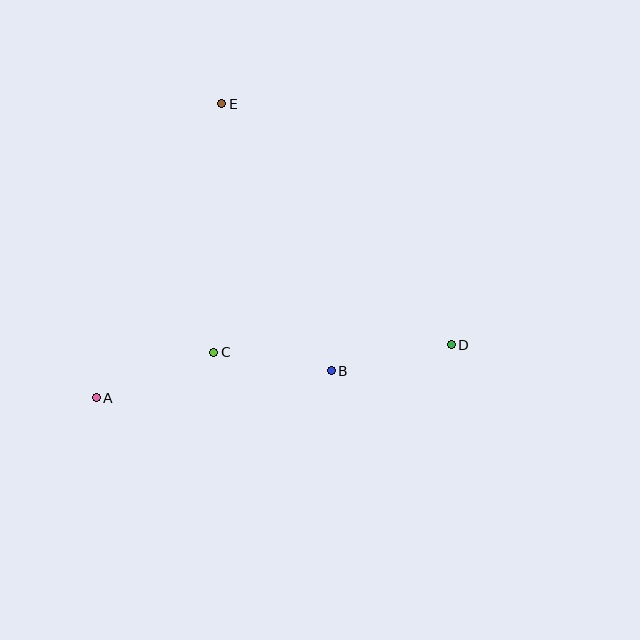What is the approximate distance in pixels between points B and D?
The distance between B and D is approximately 123 pixels.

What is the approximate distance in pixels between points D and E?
The distance between D and E is approximately 333 pixels.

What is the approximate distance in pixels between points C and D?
The distance between C and D is approximately 238 pixels.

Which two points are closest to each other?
Points B and C are closest to each other.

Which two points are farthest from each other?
Points A and D are farthest from each other.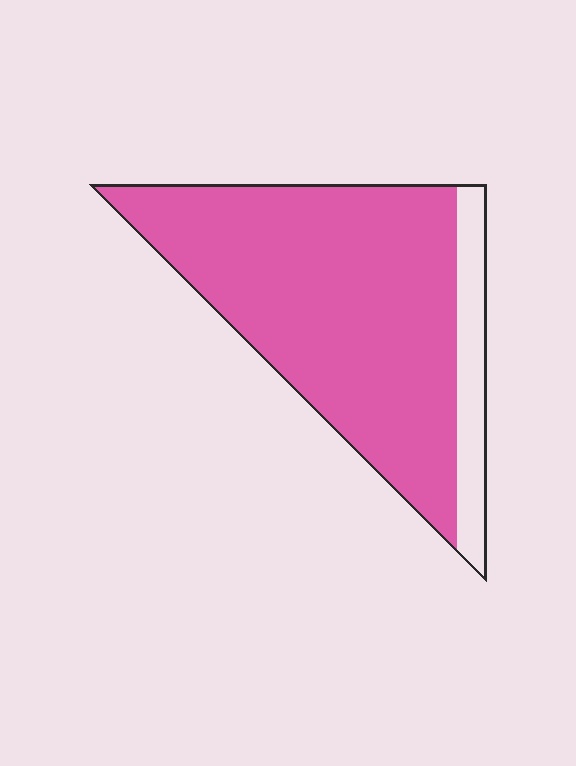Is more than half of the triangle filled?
Yes.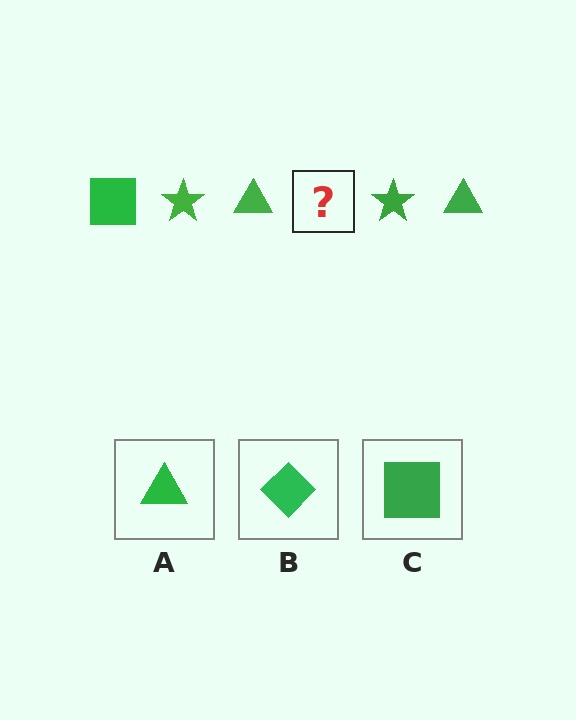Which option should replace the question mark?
Option C.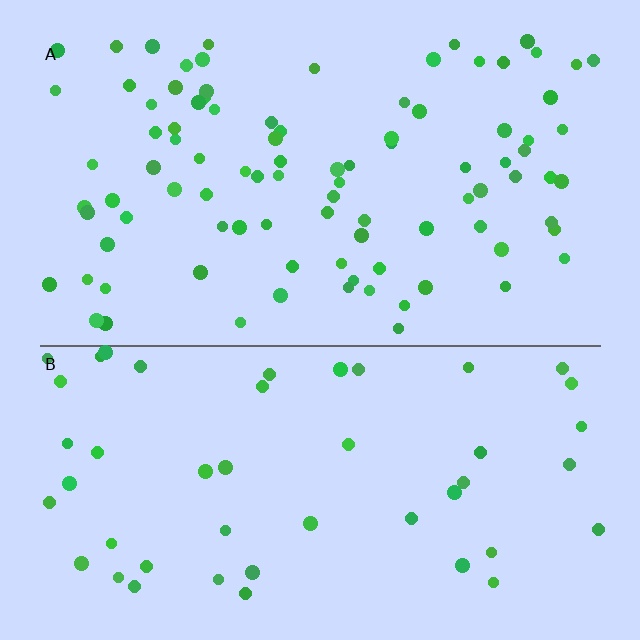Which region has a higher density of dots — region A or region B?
A (the top).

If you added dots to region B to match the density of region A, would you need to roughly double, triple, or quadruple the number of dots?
Approximately double.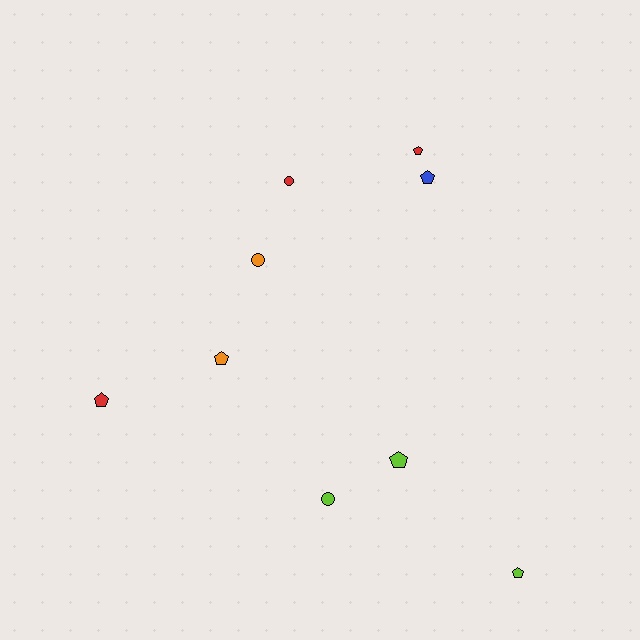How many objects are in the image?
There are 9 objects.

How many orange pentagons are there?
There is 1 orange pentagon.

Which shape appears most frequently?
Pentagon, with 6 objects.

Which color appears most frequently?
Red, with 3 objects.